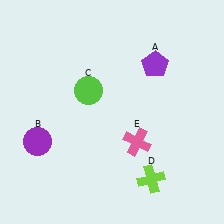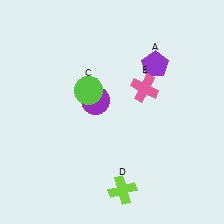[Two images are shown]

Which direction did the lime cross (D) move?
The lime cross (D) moved left.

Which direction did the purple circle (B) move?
The purple circle (B) moved right.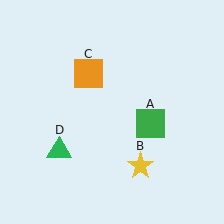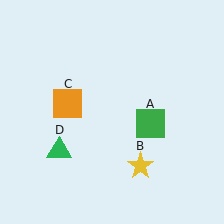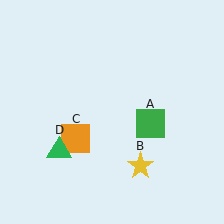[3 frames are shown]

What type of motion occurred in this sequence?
The orange square (object C) rotated counterclockwise around the center of the scene.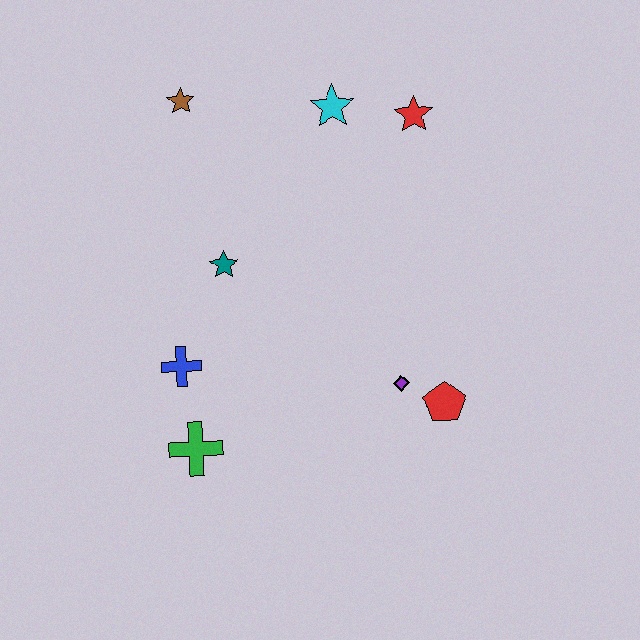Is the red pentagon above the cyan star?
No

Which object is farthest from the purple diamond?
The brown star is farthest from the purple diamond.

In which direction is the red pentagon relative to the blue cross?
The red pentagon is to the right of the blue cross.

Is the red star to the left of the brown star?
No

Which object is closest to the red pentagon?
The purple diamond is closest to the red pentagon.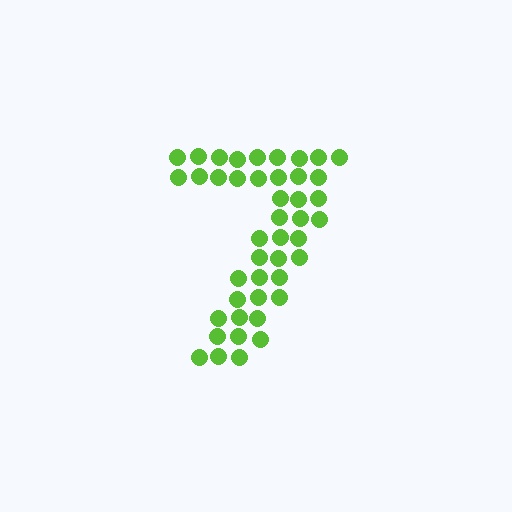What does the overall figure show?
The overall figure shows the digit 7.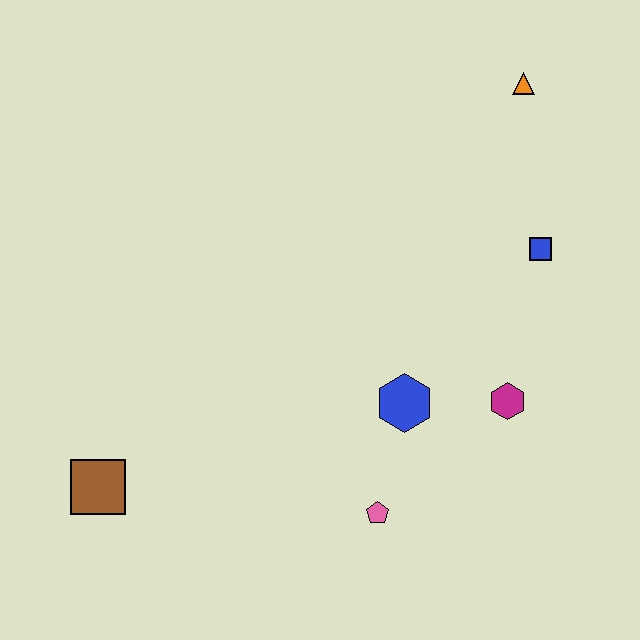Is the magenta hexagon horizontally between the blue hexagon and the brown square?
No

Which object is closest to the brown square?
The pink pentagon is closest to the brown square.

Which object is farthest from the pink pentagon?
The orange triangle is farthest from the pink pentagon.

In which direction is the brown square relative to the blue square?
The brown square is to the left of the blue square.